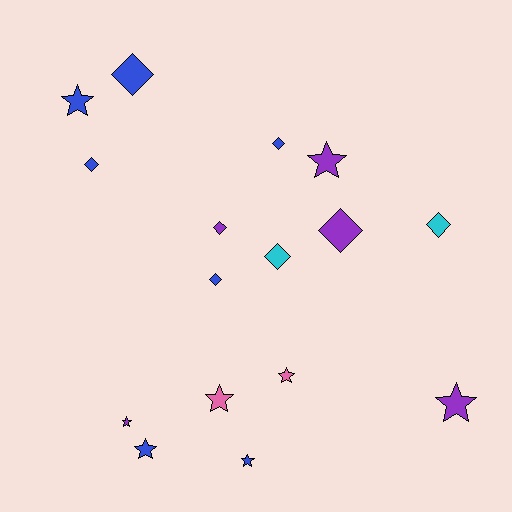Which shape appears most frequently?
Diamond, with 8 objects.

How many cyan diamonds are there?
There are 2 cyan diamonds.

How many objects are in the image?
There are 16 objects.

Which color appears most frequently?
Blue, with 7 objects.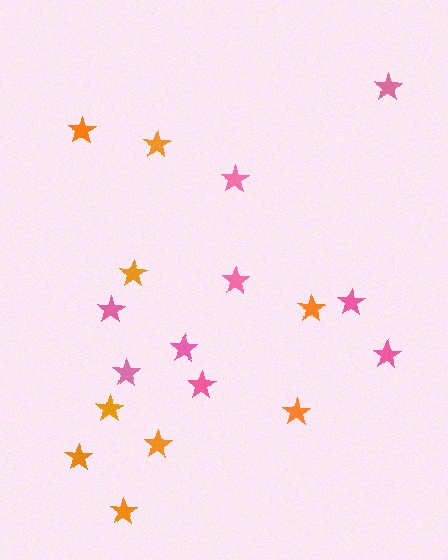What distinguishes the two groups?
There are 2 groups: one group of orange stars (9) and one group of pink stars (9).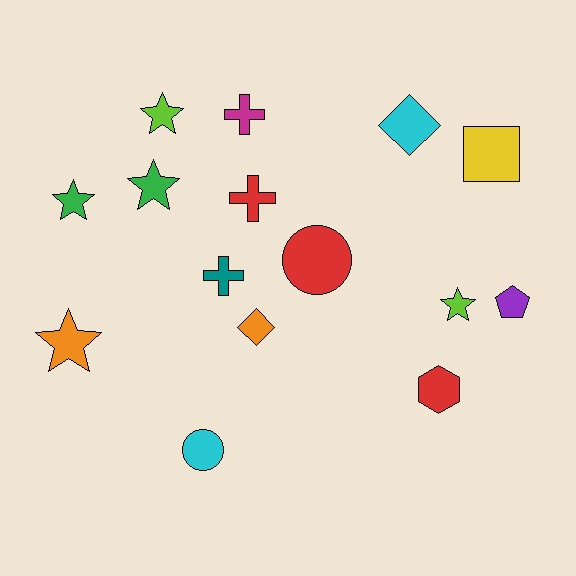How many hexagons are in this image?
There is 1 hexagon.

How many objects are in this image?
There are 15 objects.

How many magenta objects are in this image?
There is 1 magenta object.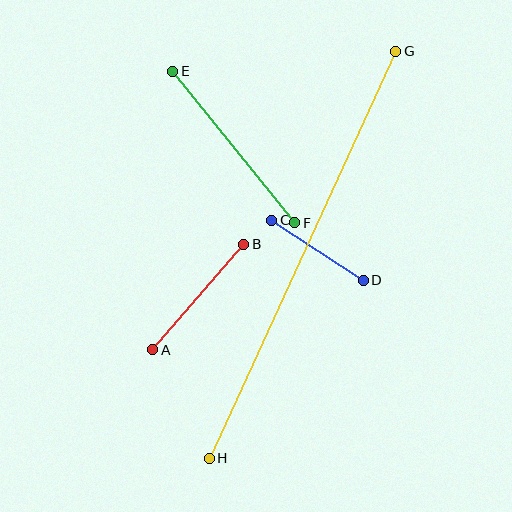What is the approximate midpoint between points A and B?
The midpoint is at approximately (198, 297) pixels.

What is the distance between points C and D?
The distance is approximately 109 pixels.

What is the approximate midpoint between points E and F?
The midpoint is at approximately (234, 147) pixels.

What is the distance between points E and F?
The distance is approximately 194 pixels.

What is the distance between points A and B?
The distance is approximately 139 pixels.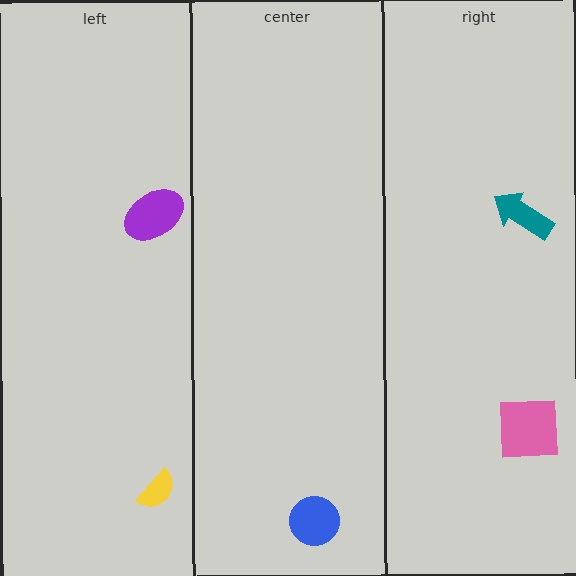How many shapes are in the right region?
2.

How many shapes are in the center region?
1.